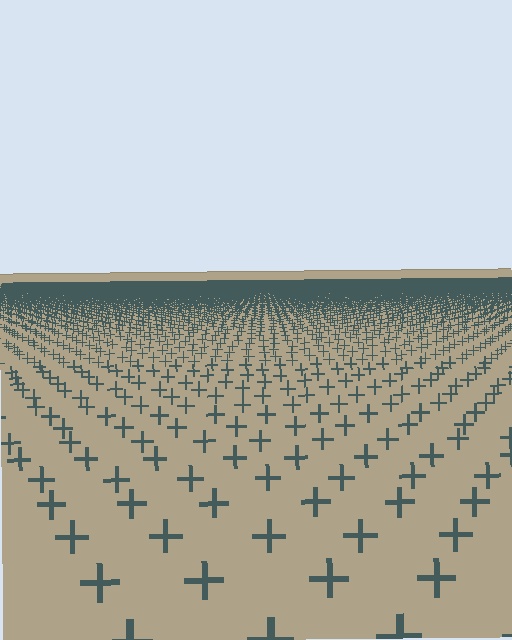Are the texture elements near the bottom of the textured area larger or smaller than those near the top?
Larger. Near the bottom, elements are closer to the viewer and appear at a bigger on-screen size.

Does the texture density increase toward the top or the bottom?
Density increases toward the top.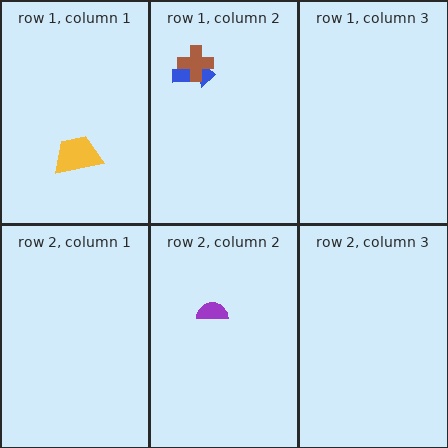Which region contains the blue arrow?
The row 1, column 2 region.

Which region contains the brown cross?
The row 1, column 2 region.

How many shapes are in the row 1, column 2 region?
2.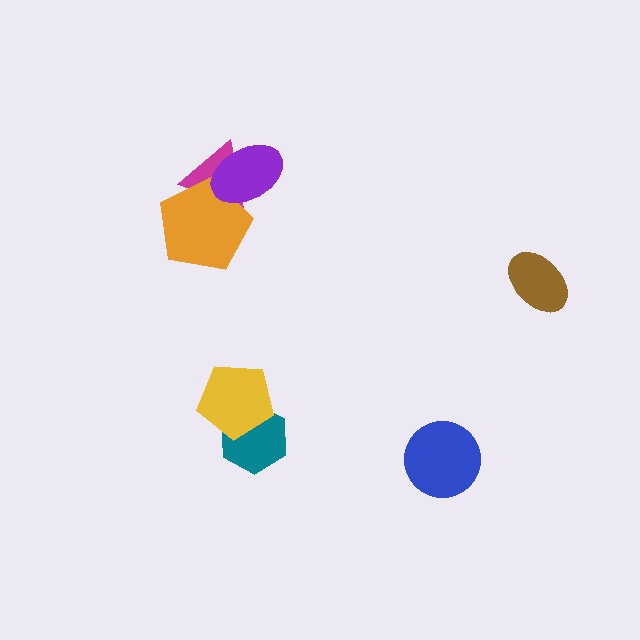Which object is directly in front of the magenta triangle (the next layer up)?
The orange pentagon is directly in front of the magenta triangle.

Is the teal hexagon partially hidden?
Yes, it is partially covered by another shape.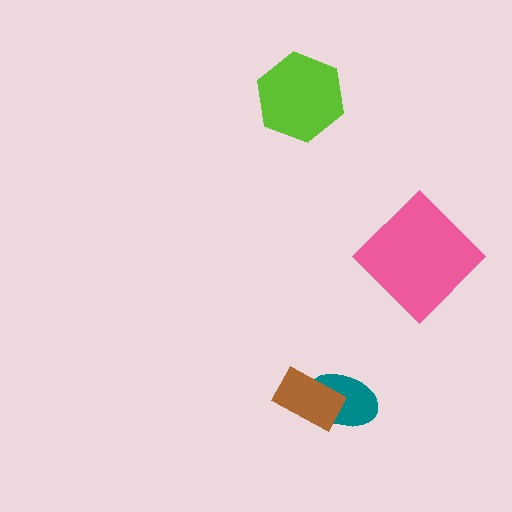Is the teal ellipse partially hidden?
Yes, it is partially covered by another shape.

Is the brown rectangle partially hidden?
No, no other shape covers it.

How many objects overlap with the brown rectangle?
1 object overlaps with the brown rectangle.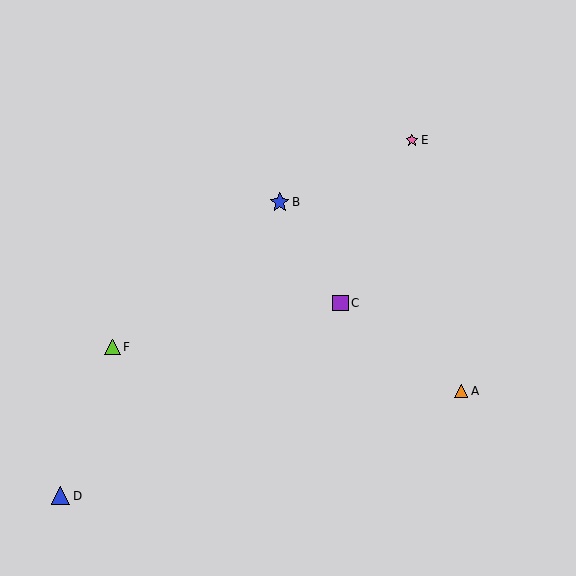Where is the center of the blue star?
The center of the blue star is at (280, 202).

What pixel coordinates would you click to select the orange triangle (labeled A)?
Click at (461, 391) to select the orange triangle A.